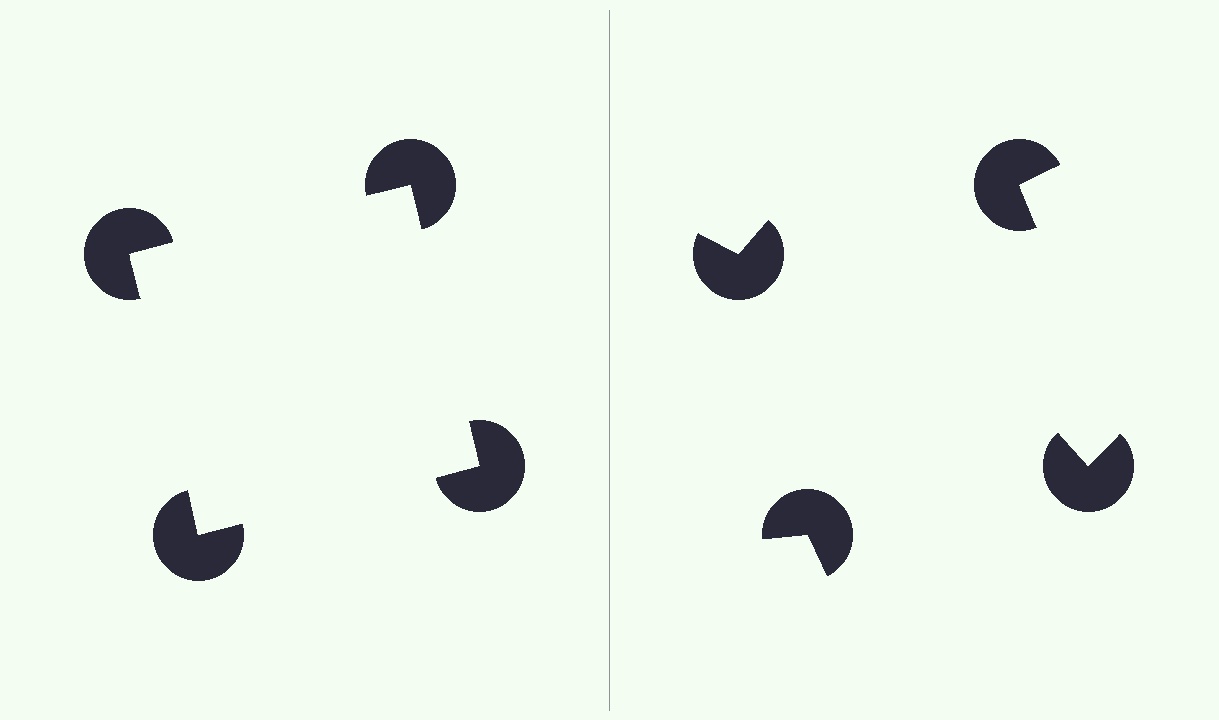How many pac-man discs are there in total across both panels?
8 — 4 on each side.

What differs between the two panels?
The pac-man discs are positioned identically on both sides; only the wedge orientations differ. On the left they align to a square; on the right they are misaligned.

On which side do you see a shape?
An illusory square appears on the left side. On the right side the wedge cuts are rotated, so no coherent shape forms.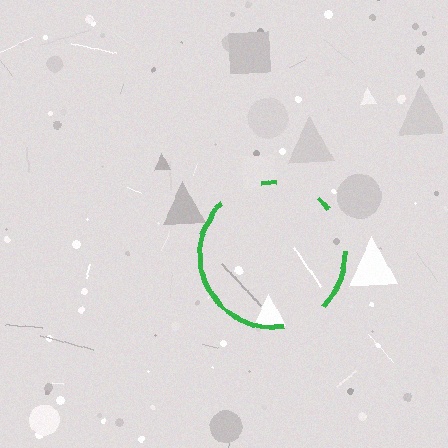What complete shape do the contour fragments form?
The contour fragments form a circle.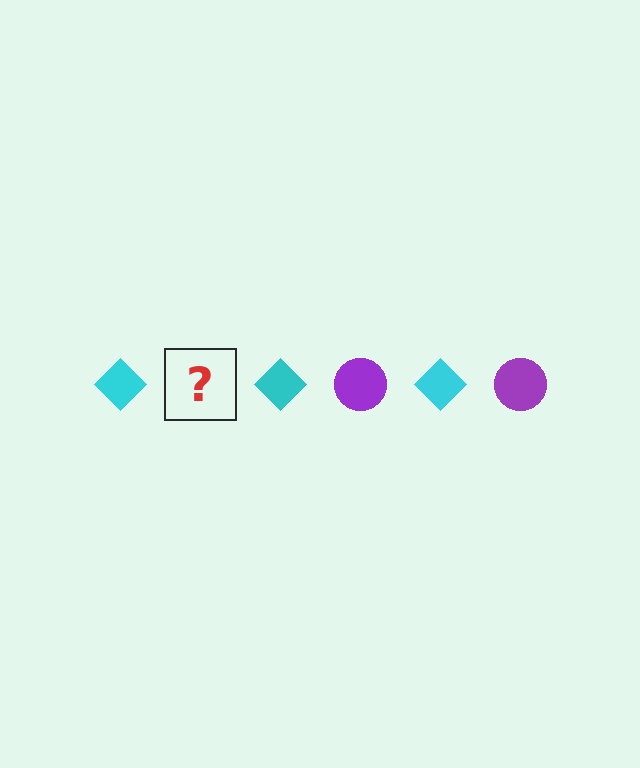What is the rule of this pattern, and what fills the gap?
The rule is that the pattern alternates between cyan diamond and purple circle. The gap should be filled with a purple circle.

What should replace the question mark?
The question mark should be replaced with a purple circle.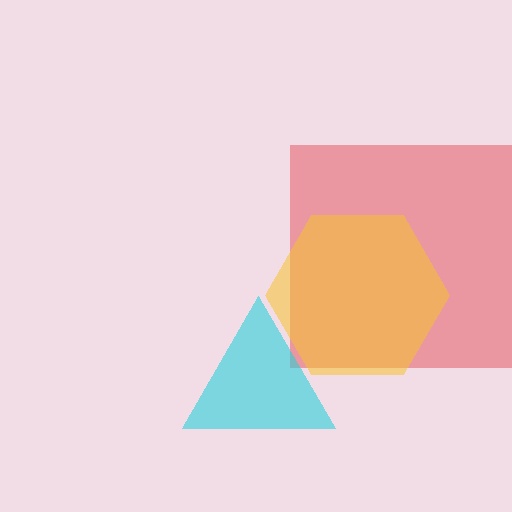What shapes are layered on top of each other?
The layered shapes are: a red square, a cyan triangle, a yellow hexagon.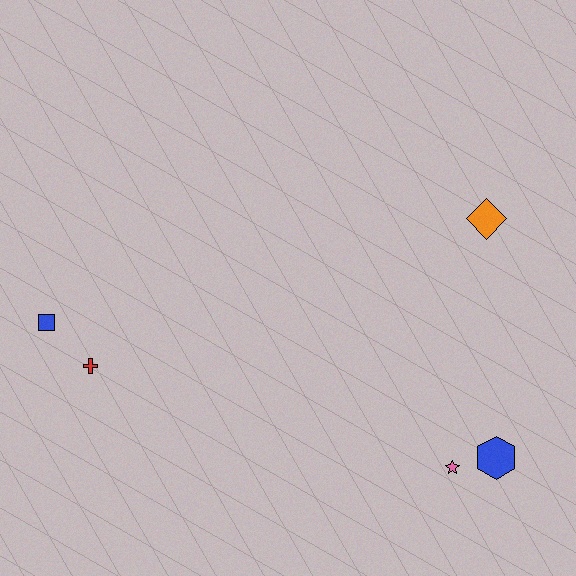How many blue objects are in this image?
There are 2 blue objects.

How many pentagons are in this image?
There are no pentagons.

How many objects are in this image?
There are 5 objects.